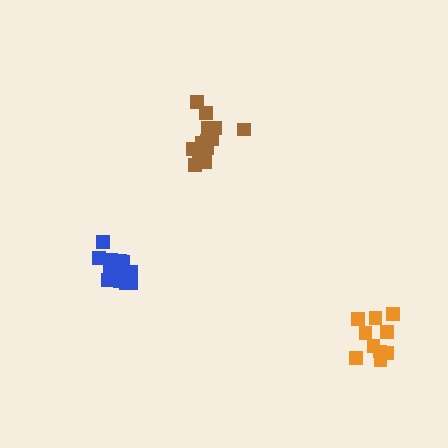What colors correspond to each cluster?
The clusters are colored: orange, blue, brown.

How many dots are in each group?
Group 1: 10 dots, Group 2: 14 dots, Group 3: 15 dots (39 total).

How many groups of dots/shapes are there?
There are 3 groups.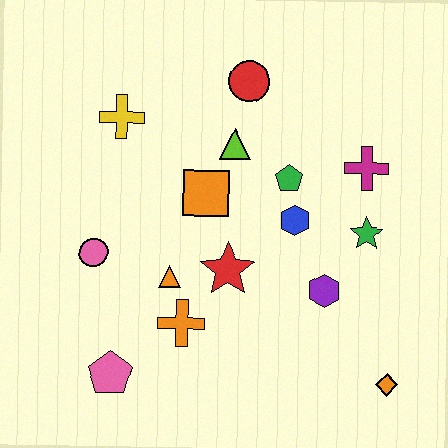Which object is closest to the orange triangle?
The orange cross is closest to the orange triangle.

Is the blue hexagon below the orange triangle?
No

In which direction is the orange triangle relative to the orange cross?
The orange triangle is above the orange cross.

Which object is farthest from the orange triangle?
The orange diamond is farthest from the orange triangle.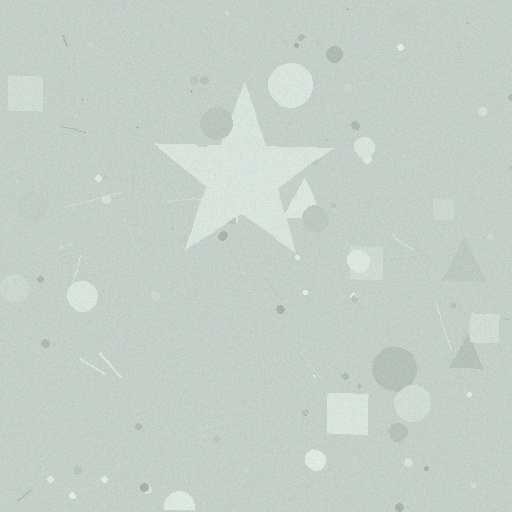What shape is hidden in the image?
A star is hidden in the image.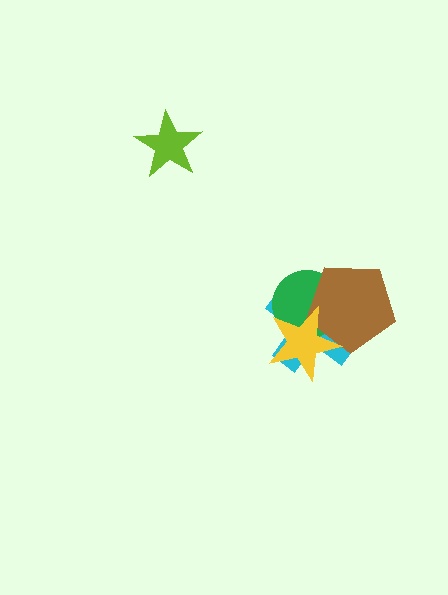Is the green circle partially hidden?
Yes, it is partially covered by another shape.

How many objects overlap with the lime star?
0 objects overlap with the lime star.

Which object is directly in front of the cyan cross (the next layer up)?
The green circle is directly in front of the cyan cross.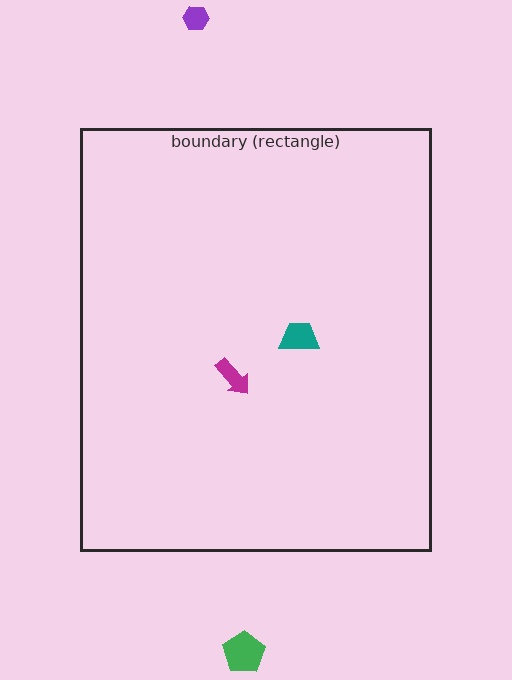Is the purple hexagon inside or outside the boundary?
Outside.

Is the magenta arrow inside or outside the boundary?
Inside.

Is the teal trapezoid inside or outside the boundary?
Inside.